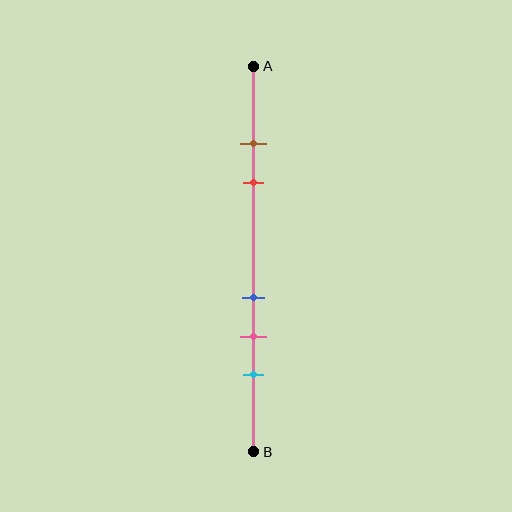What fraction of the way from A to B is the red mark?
The red mark is approximately 30% (0.3) of the way from A to B.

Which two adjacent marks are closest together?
The brown and red marks are the closest adjacent pair.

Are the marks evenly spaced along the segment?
No, the marks are not evenly spaced.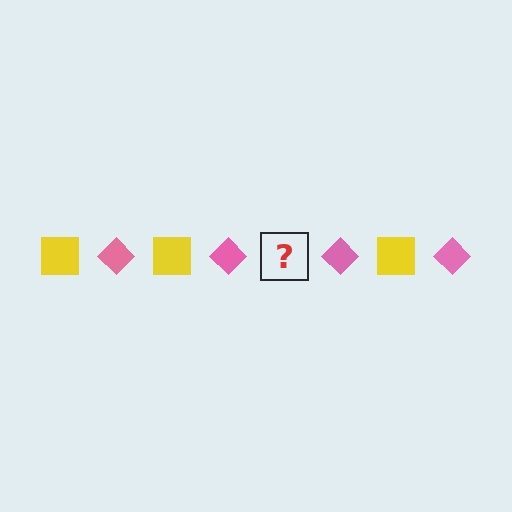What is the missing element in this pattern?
The missing element is a yellow square.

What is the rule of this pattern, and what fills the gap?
The rule is that the pattern alternates between yellow square and pink diamond. The gap should be filled with a yellow square.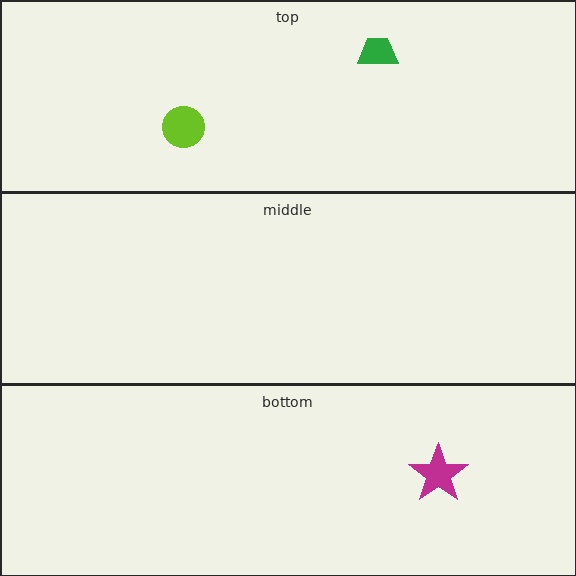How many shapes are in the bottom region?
1.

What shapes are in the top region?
The lime circle, the green trapezoid.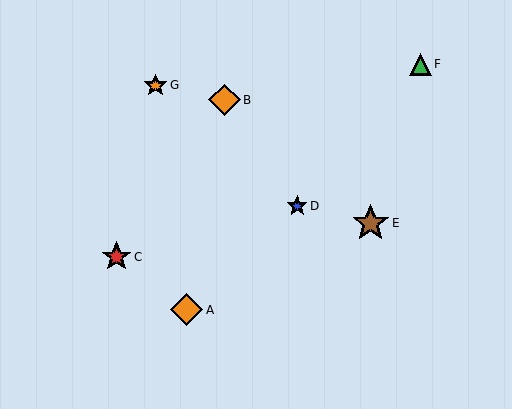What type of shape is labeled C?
Shape C is a red star.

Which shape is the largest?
The brown star (labeled E) is the largest.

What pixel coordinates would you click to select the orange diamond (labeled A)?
Click at (187, 310) to select the orange diamond A.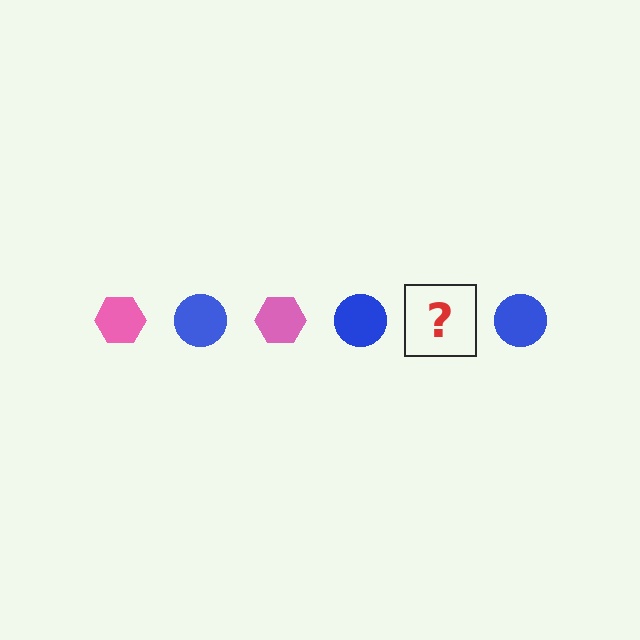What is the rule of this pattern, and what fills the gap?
The rule is that the pattern alternates between pink hexagon and blue circle. The gap should be filled with a pink hexagon.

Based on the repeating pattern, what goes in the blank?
The blank should be a pink hexagon.